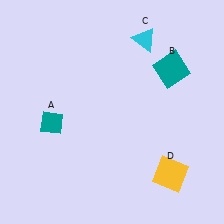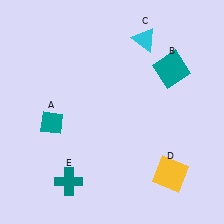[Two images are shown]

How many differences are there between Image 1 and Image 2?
There is 1 difference between the two images.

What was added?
A teal cross (E) was added in Image 2.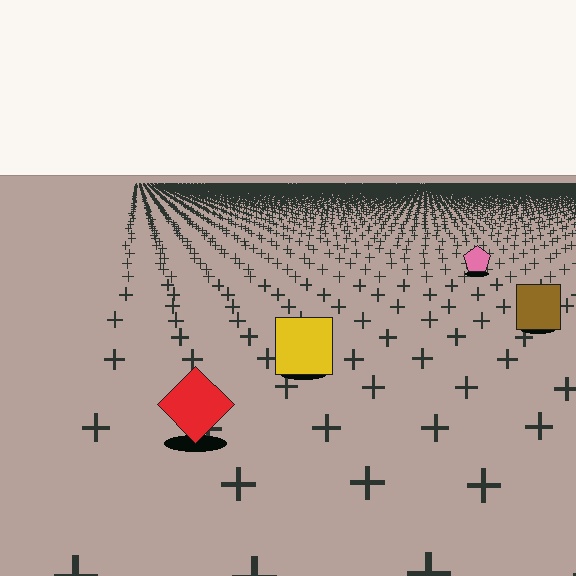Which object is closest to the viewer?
The red diamond is closest. The texture marks near it are larger and more spread out.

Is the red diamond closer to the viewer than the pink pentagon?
Yes. The red diamond is closer — you can tell from the texture gradient: the ground texture is coarser near it.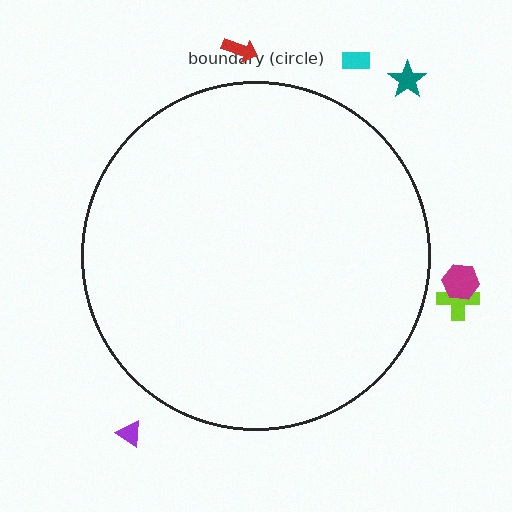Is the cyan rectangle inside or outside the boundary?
Outside.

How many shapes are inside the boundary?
0 inside, 6 outside.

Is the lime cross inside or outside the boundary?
Outside.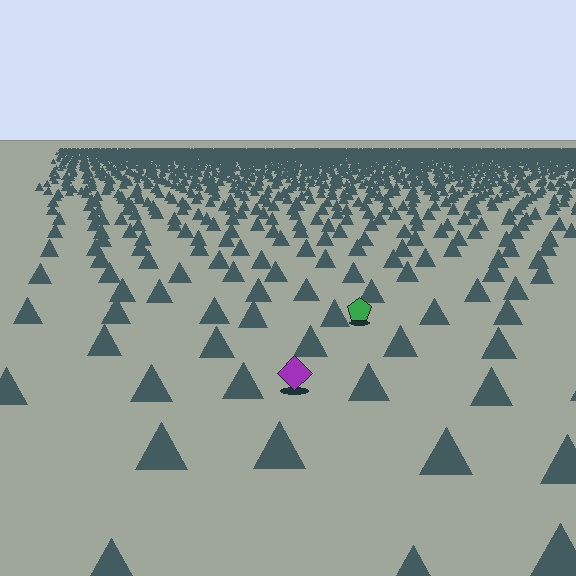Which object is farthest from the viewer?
The green pentagon is farthest from the viewer. It appears smaller and the ground texture around it is denser.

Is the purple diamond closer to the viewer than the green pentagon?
Yes. The purple diamond is closer — you can tell from the texture gradient: the ground texture is coarser near it.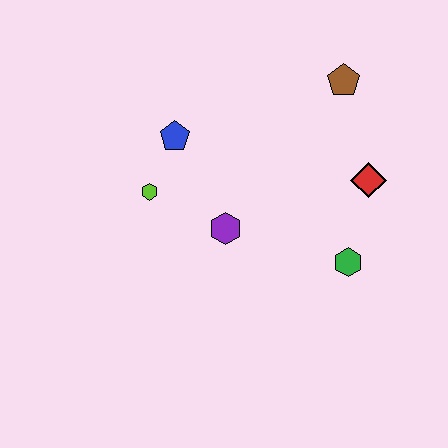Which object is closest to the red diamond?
The green hexagon is closest to the red diamond.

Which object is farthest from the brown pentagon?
The lime hexagon is farthest from the brown pentagon.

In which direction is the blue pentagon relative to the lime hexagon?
The blue pentagon is above the lime hexagon.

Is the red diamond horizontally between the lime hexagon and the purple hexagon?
No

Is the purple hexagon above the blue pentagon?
No